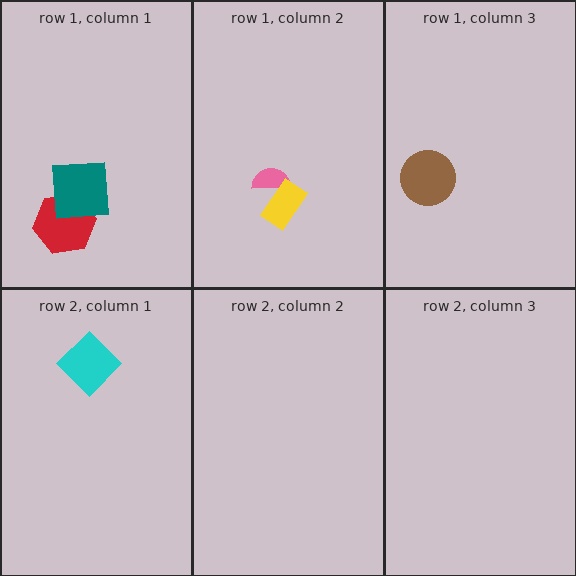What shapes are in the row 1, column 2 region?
The pink semicircle, the yellow rectangle.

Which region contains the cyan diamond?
The row 2, column 1 region.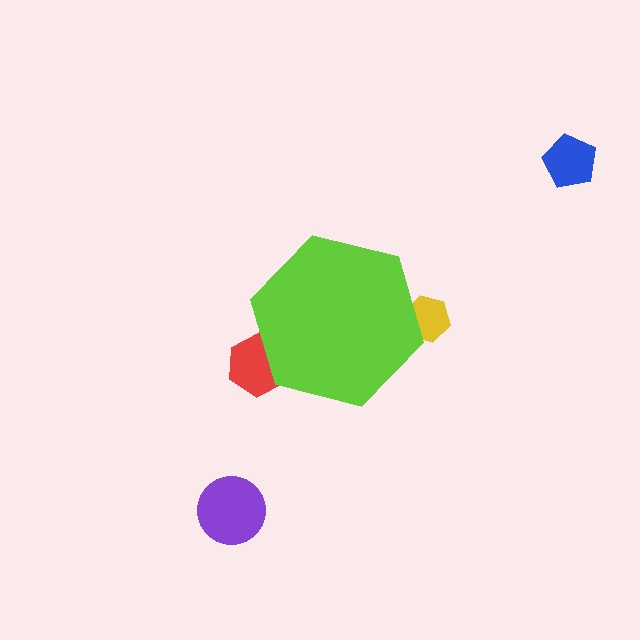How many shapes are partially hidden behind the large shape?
2 shapes are partially hidden.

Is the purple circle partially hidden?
No, the purple circle is fully visible.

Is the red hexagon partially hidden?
Yes, the red hexagon is partially hidden behind the lime hexagon.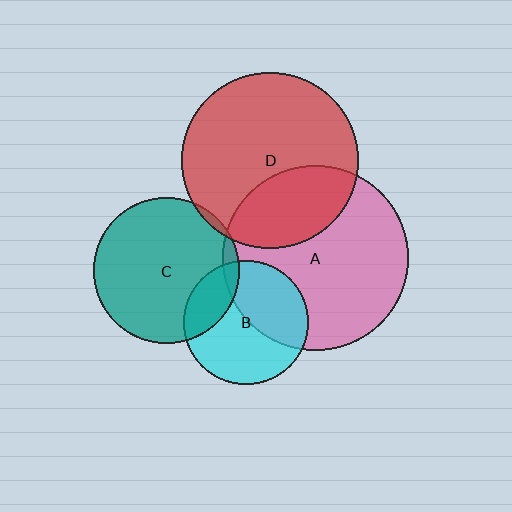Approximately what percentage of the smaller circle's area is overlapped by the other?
Approximately 5%.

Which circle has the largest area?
Circle A (pink).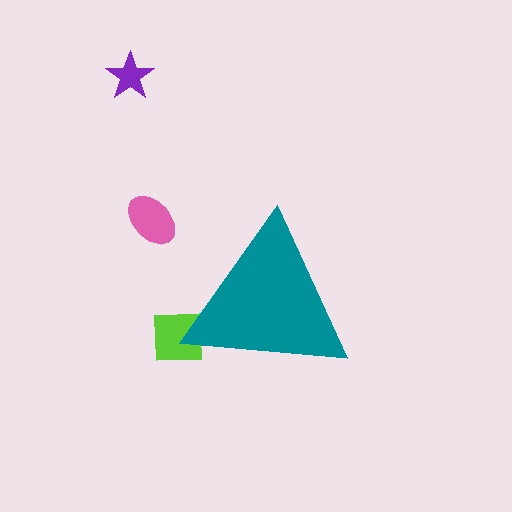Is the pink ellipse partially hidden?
No, the pink ellipse is fully visible.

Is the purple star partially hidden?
No, the purple star is fully visible.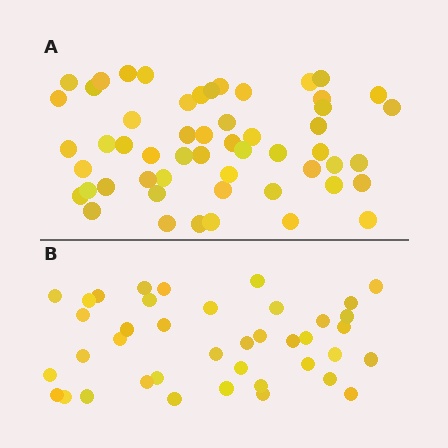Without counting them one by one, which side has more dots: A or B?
Region A (the top region) has more dots.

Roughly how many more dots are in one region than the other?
Region A has approximately 15 more dots than region B.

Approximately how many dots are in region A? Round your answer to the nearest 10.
About 50 dots. (The exact count is 54, which rounds to 50.)